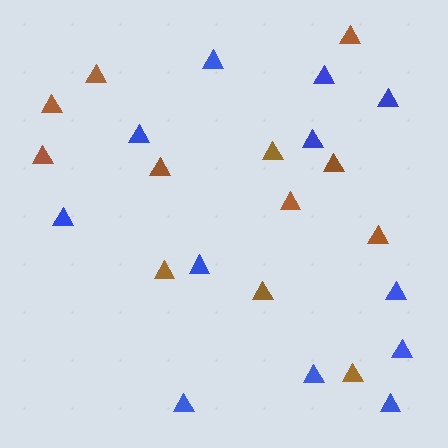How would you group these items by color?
There are 2 groups: one group of brown triangles (12) and one group of blue triangles (12).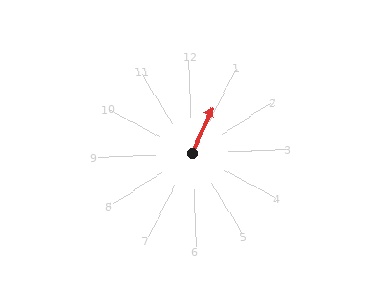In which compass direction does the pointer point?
Northeast.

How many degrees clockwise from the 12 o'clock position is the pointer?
Approximately 26 degrees.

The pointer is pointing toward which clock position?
Roughly 1 o'clock.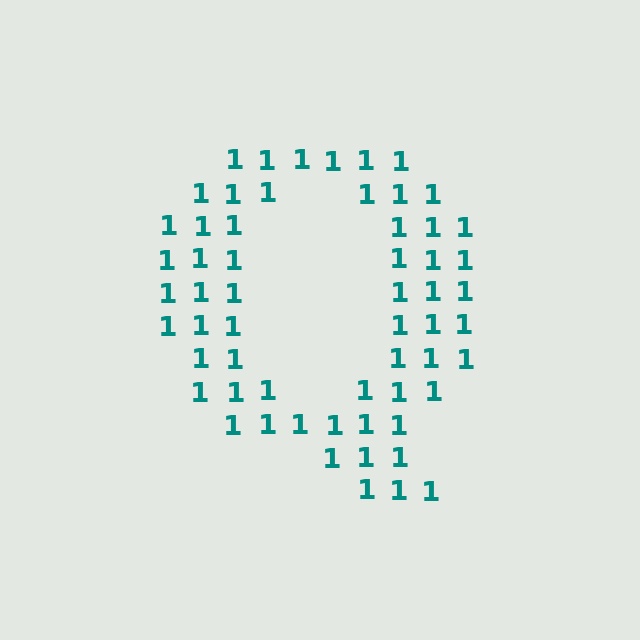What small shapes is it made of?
It is made of small digit 1's.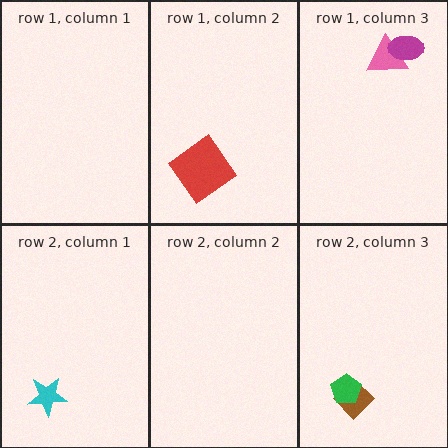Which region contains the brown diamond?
The row 2, column 3 region.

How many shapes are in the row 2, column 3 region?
2.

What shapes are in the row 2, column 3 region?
The brown diamond, the green pentagon.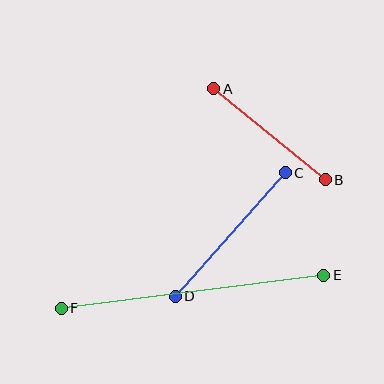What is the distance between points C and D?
The distance is approximately 165 pixels.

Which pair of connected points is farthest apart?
Points E and F are farthest apart.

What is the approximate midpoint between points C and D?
The midpoint is at approximately (230, 235) pixels.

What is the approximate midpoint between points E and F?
The midpoint is at approximately (193, 292) pixels.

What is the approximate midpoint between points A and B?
The midpoint is at approximately (270, 134) pixels.